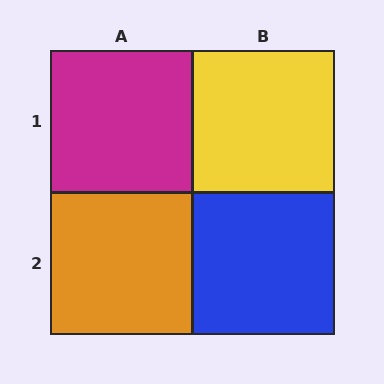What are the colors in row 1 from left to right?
Magenta, yellow.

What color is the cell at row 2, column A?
Orange.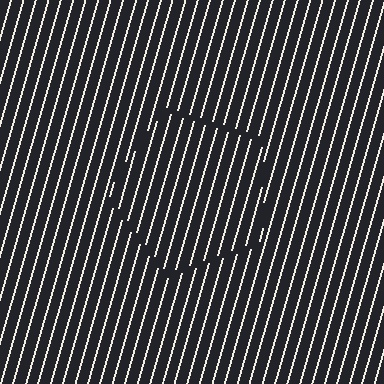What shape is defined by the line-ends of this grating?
An illusory pentagon. The interior of the shape contains the same grating, shifted by half a period — the contour is defined by the phase discontinuity where line-ends from the inner and outer gratings abut.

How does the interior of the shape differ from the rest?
The interior of the shape contains the same grating, shifted by half a period — the contour is defined by the phase discontinuity where line-ends from the inner and outer gratings abut.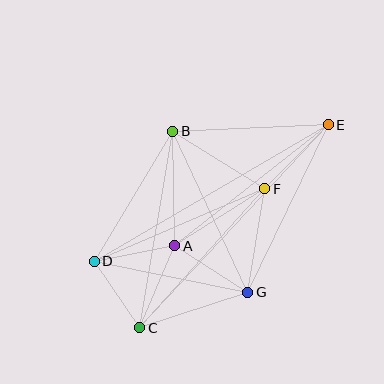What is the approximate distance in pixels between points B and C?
The distance between B and C is approximately 199 pixels.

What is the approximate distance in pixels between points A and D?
The distance between A and D is approximately 82 pixels.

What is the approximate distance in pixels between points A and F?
The distance between A and F is approximately 106 pixels.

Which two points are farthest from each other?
Points C and E are farthest from each other.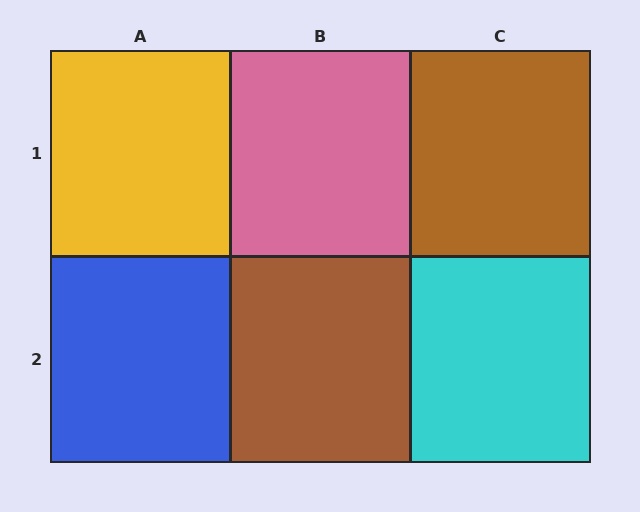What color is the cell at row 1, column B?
Pink.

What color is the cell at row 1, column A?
Yellow.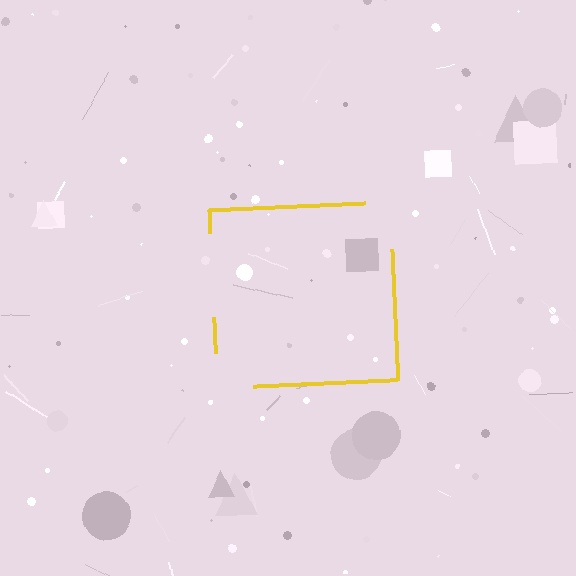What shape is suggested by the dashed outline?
The dashed outline suggests a square.